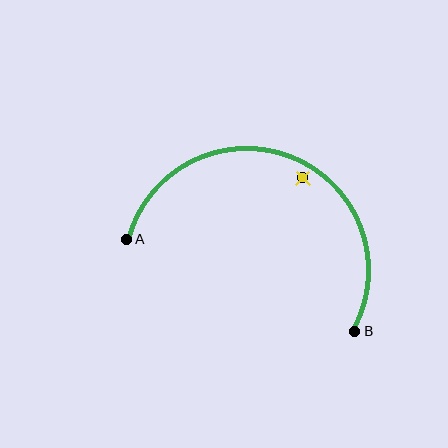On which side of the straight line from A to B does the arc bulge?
The arc bulges above the straight line connecting A and B.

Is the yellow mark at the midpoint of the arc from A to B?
No — the yellow mark does not lie on the arc at all. It sits slightly inside the curve.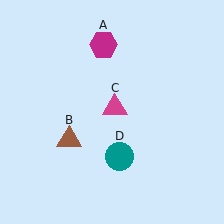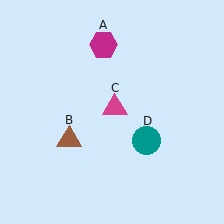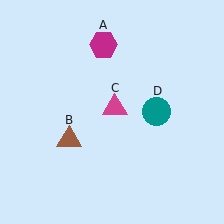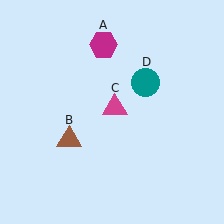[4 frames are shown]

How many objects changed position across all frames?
1 object changed position: teal circle (object D).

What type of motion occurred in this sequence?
The teal circle (object D) rotated counterclockwise around the center of the scene.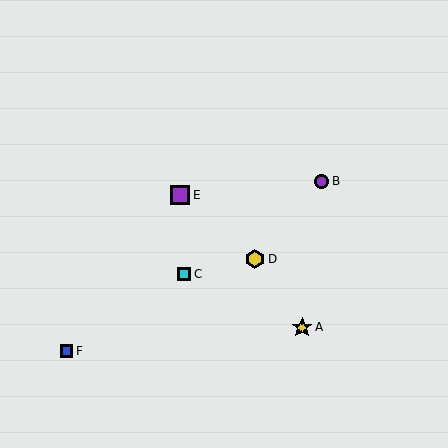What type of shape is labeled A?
Shape A is a yellow star.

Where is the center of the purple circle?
The center of the purple circle is at (322, 181).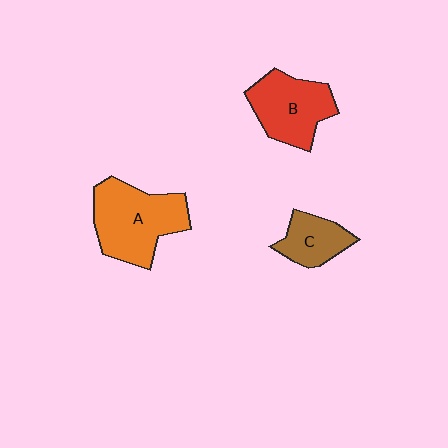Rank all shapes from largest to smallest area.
From largest to smallest: A (orange), B (red), C (brown).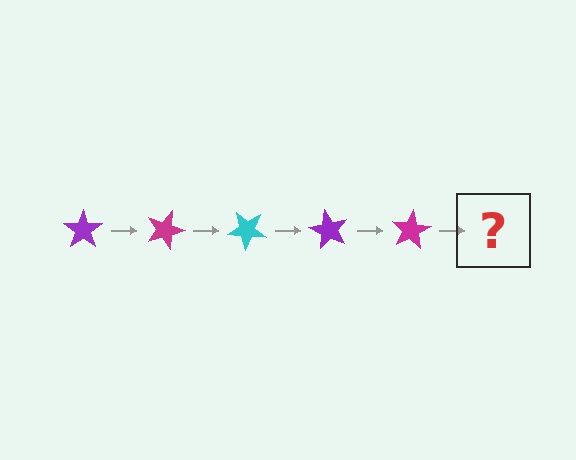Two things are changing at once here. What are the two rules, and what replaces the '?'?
The two rules are that it rotates 20 degrees each step and the color cycles through purple, magenta, and cyan. The '?' should be a cyan star, rotated 100 degrees from the start.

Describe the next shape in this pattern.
It should be a cyan star, rotated 100 degrees from the start.